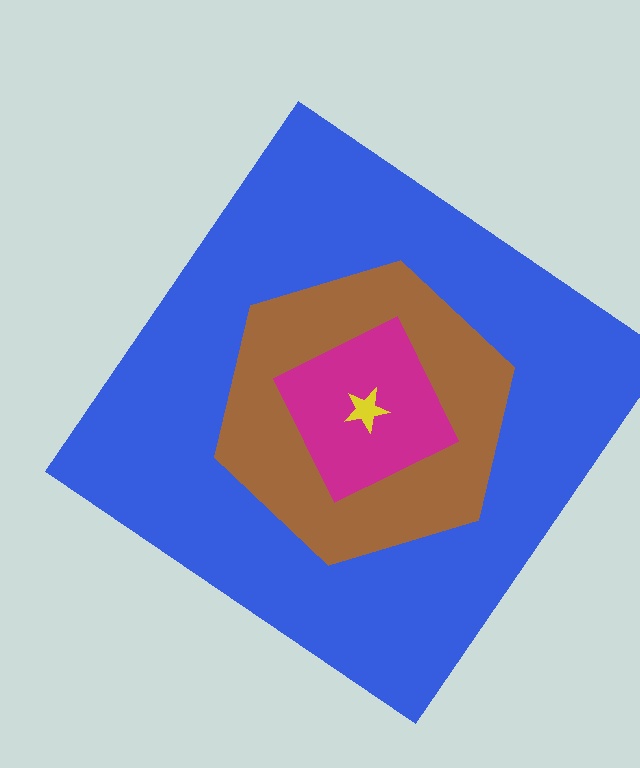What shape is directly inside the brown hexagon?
The magenta diamond.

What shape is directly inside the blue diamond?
The brown hexagon.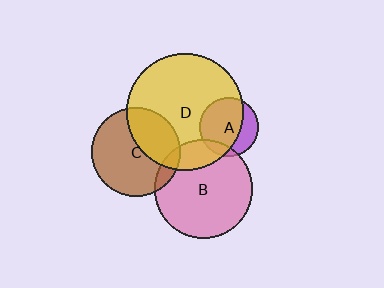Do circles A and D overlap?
Yes.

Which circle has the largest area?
Circle D (yellow).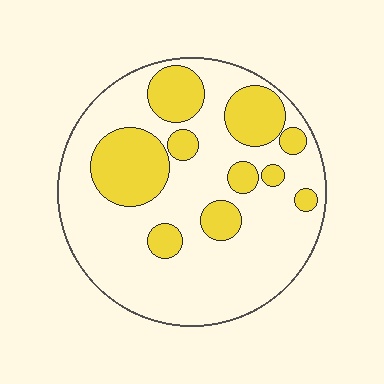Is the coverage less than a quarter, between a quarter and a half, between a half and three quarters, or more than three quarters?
Between a quarter and a half.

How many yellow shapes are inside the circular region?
10.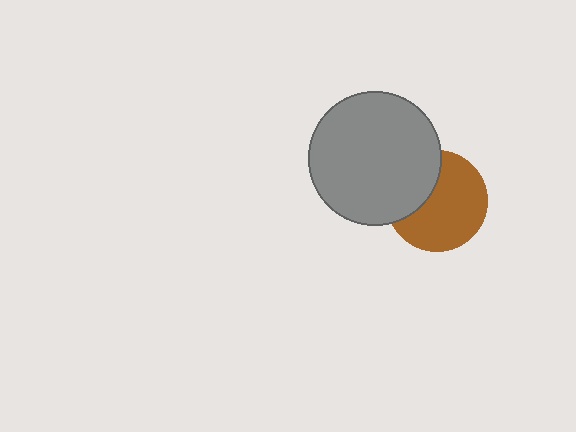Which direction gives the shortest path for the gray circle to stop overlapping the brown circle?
Moving left gives the shortest separation.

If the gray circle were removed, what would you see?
You would see the complete brown circle.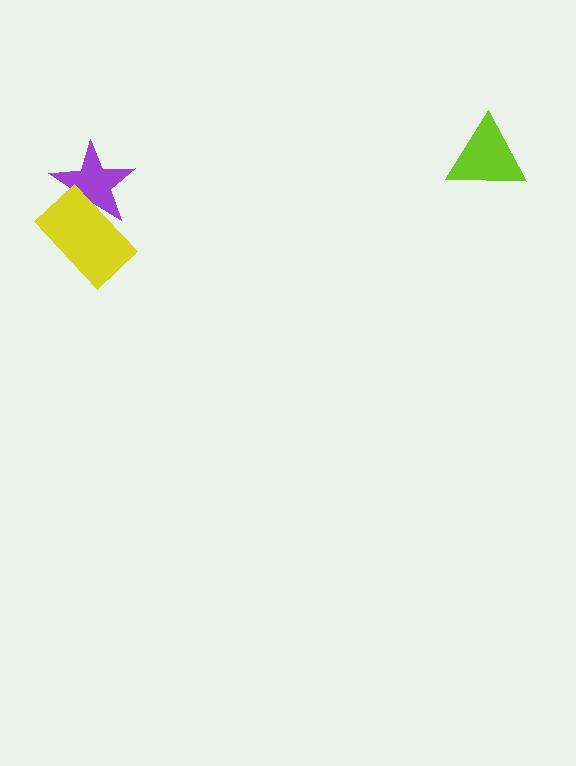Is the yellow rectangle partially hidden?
No, no other shape covers it.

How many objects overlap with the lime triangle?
0 objects overlap with the lime triangle.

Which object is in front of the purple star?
The yellow rectangle is in front of the purple star.